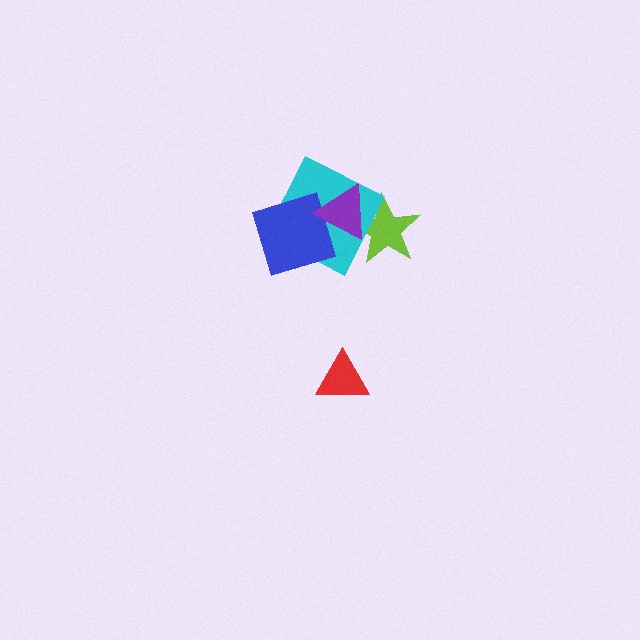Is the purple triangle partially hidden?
No, no other shape covers it.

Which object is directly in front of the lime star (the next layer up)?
The cyan square is directly in front of the lime star.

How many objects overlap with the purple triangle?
3 objects overlap with the purple triangle.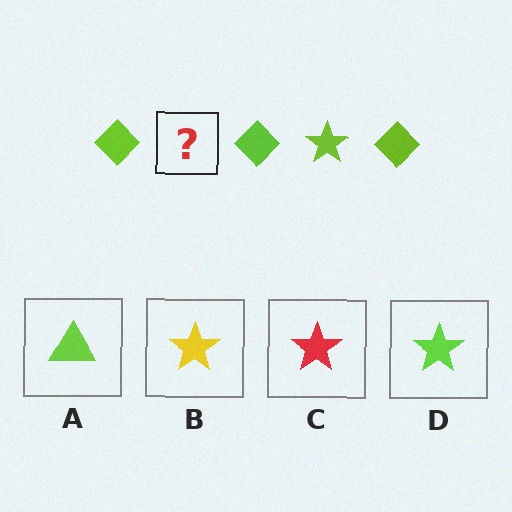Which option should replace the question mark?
Option D.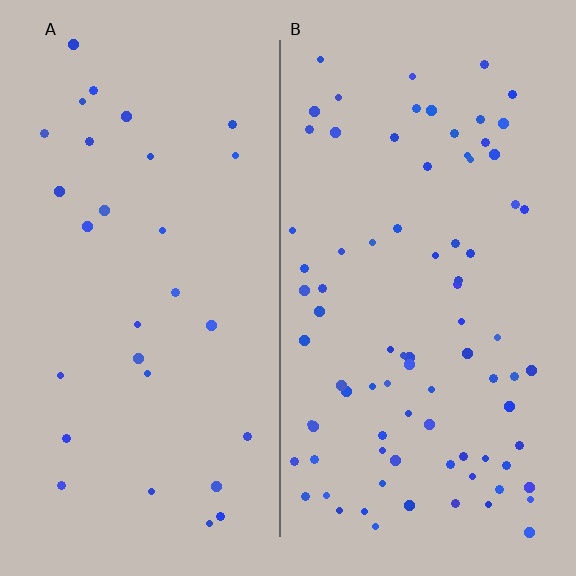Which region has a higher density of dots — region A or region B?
B (the right).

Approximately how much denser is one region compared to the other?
Approximately 2.8× — region B over region A.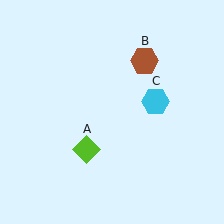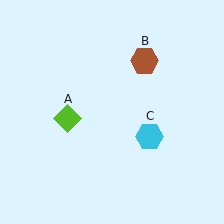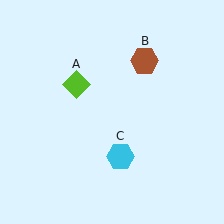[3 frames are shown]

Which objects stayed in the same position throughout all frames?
Brown hexagon (object B) remained stationary.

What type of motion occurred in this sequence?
The lime diamond (object A), cyan hexagon (object C) rotated clockwise around the center of the scene.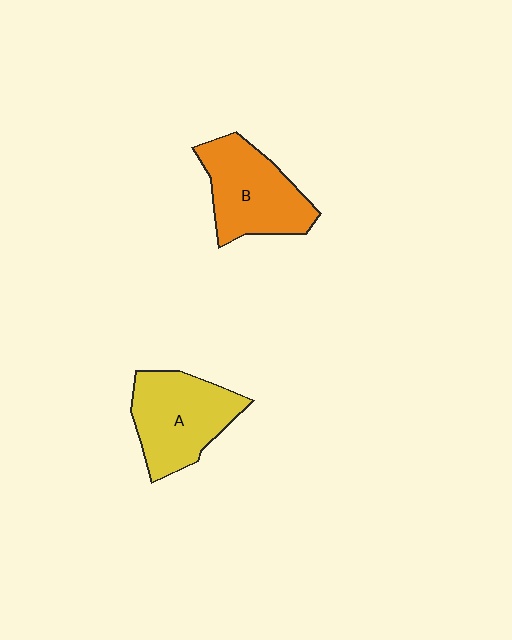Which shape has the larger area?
Shape A (yellow).